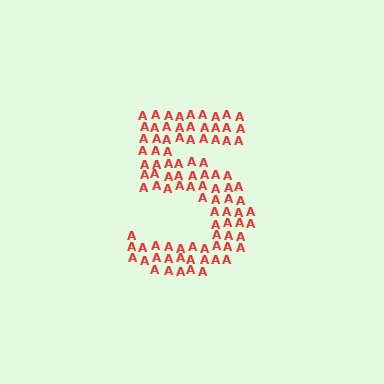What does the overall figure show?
The overall figure shows the digit 5.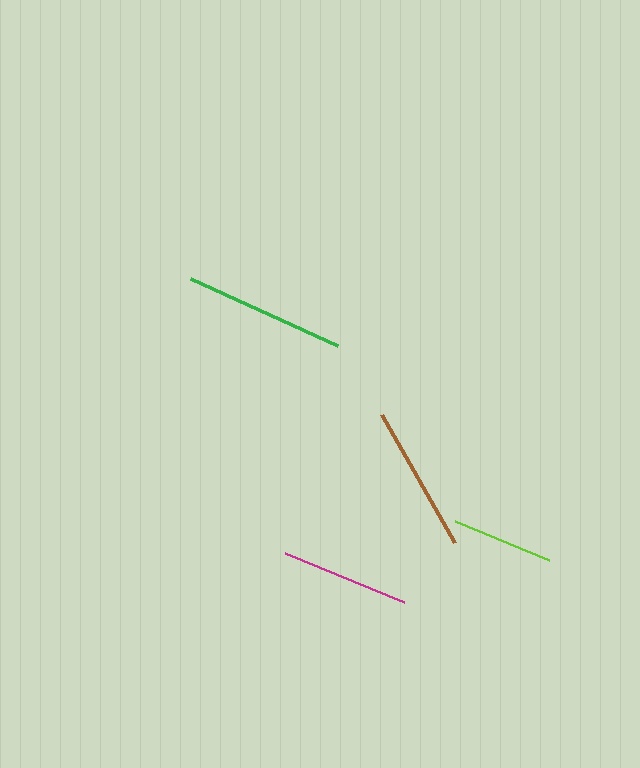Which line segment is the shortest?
The lime line is the shortest at approximately 101 pixels.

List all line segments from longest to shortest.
From longest to shortest: green, brown, magenta, lime.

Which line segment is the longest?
The green line is the longest at approximately 162 pixels.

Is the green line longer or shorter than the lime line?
The green line is longer than the lime line.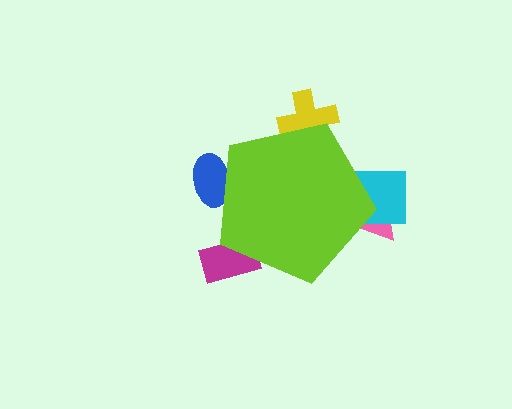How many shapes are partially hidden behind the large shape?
5 shapes are partially hidden.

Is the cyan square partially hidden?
Yes, the cyan square is partially hidden behind the lime pentagon.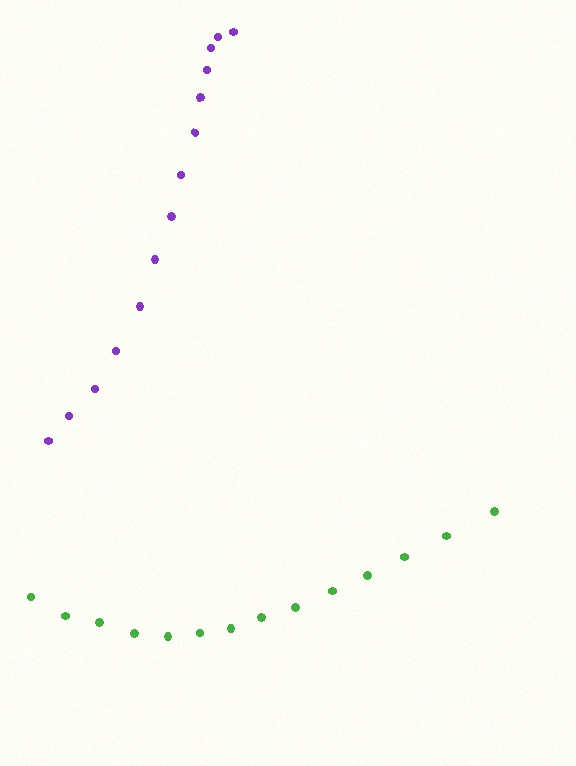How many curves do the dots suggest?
There are 2 distinct paths.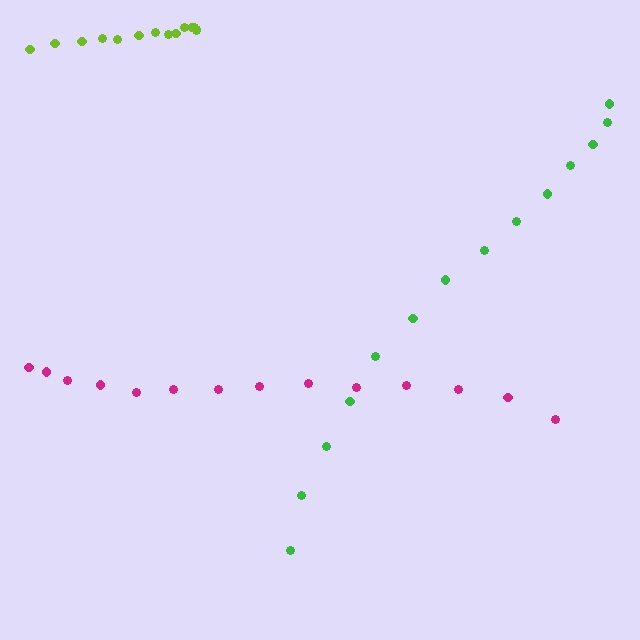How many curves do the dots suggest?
There are 3 distinct paths.